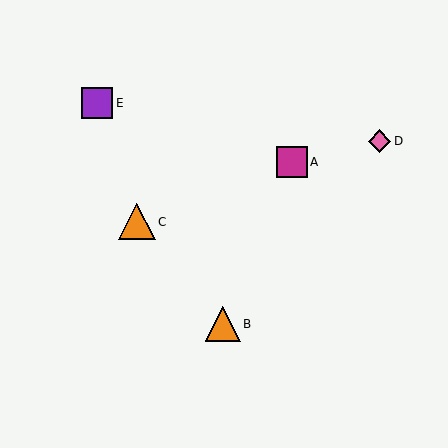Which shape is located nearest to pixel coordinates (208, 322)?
The orange triangle (labeled B) at (223, 324) is nearest to that location.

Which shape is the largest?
The orange triangle (labeled C) is the largest.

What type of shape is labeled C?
Shape C is an orange triangle.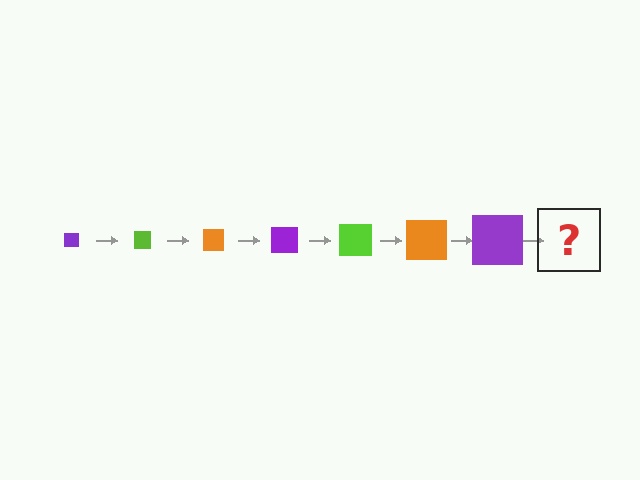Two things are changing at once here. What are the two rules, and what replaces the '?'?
The two rules are that the square grows larger each step and the color cycles through purple, lime, and orange. The '?' should be a lime square, larger than the previous one.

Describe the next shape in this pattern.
It should be a lime square, larger than the previous one.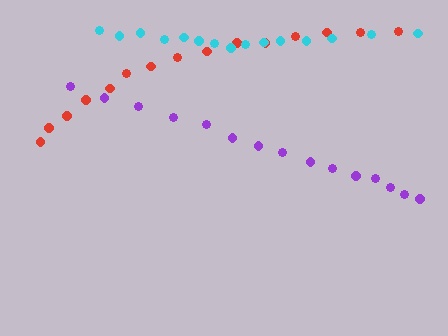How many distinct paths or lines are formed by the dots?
There are 3 distinct paths.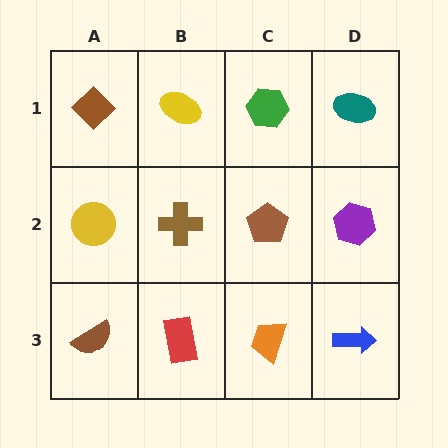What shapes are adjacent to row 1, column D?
A purple hexagon (row 2, column D), a green hexagon (row 1, column C).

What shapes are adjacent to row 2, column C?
A green hexagon (row 1, column C), an orange trapezoid (row 3, column C), a brown cross (row 2, column B), a purple hexagon (row 2, column D).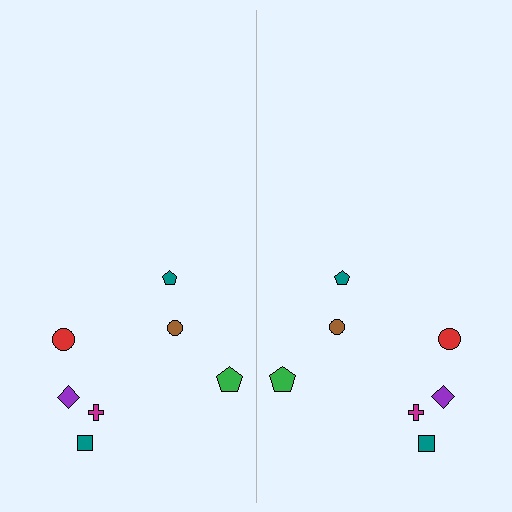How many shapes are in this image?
There are 14 shapes in this image.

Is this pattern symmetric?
Yes, this pattern has bilateral (reflection) symmetry.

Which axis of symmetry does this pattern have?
The pattern has a vertical axis of symmetry running through the center of the image.